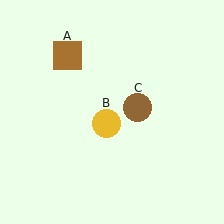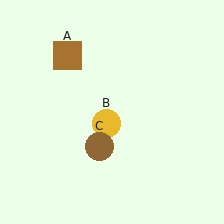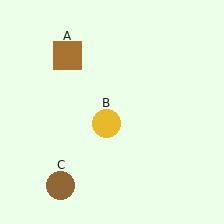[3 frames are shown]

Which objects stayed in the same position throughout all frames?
Brown square (object A) and yellow circle (object B) remained stationary.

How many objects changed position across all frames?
1 object changed position: brown circle (object C).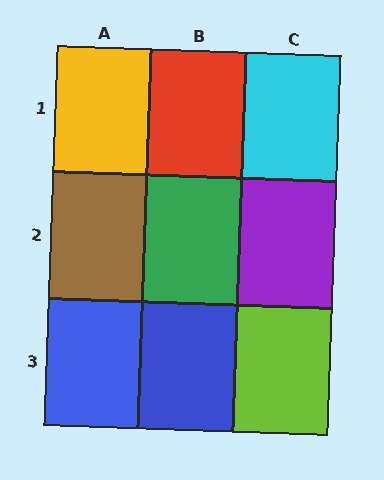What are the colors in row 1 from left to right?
Yellow, red, cyan.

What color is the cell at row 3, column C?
Lime.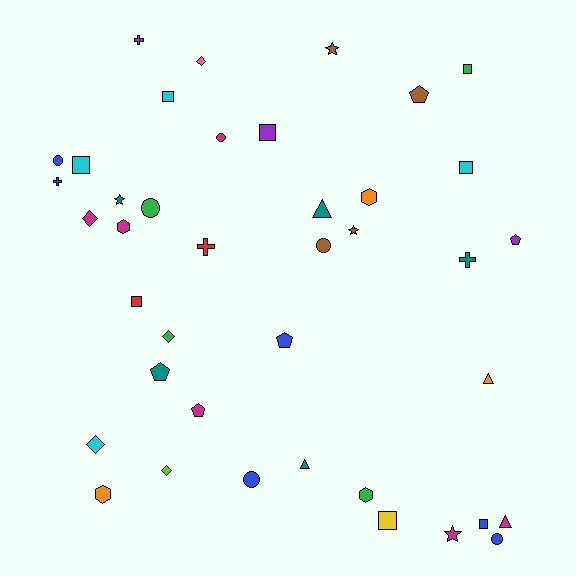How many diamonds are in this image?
There are 5 diamonds.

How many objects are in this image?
There are 40 objects.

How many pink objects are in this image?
There is 1 pink object.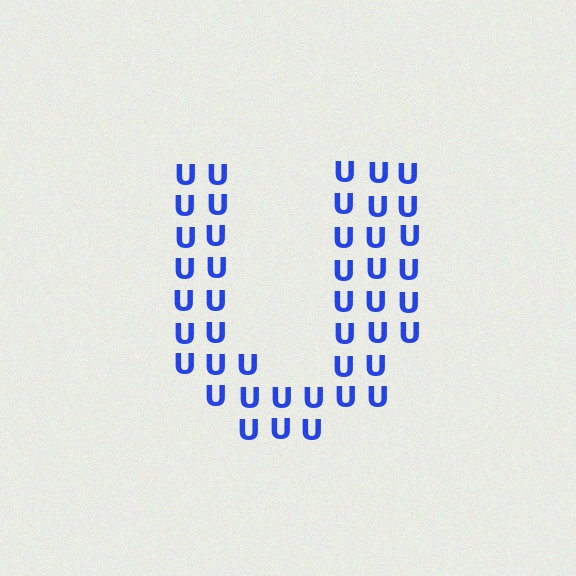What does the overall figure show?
The overall figure shows the letter U.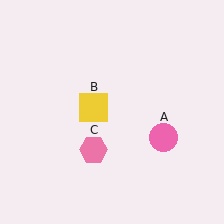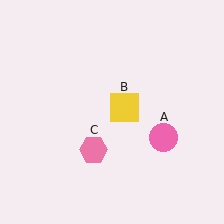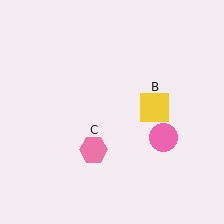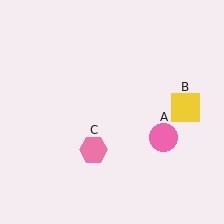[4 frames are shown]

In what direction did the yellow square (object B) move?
The yellow square (object B) moved right.